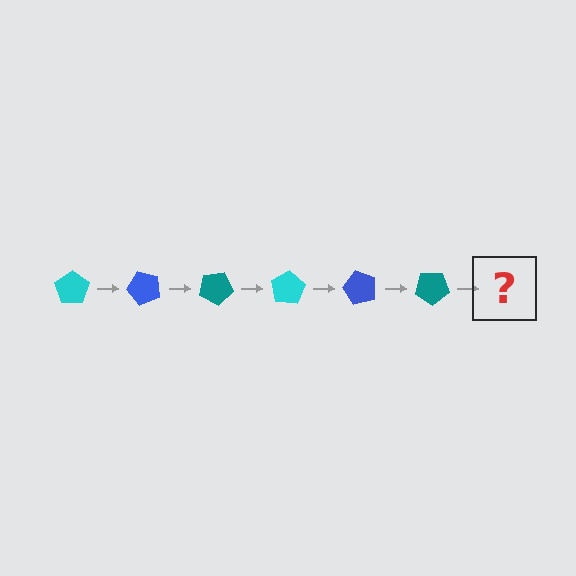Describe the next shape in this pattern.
It should be a cyan pentagon, rotated 300 degrees from the start.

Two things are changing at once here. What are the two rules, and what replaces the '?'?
The two rules are that it rotates 50 degrees each step and the color cycles through cyan, blue, and teal. The '?' should be a cyan pentagon, rotated 300 degrees from the start.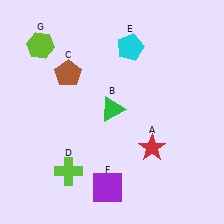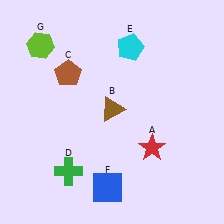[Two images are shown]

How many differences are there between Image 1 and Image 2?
There are 3 differences between the two images.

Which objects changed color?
B changed from green to brown. D changed from lime to green. F changed from purple to blue.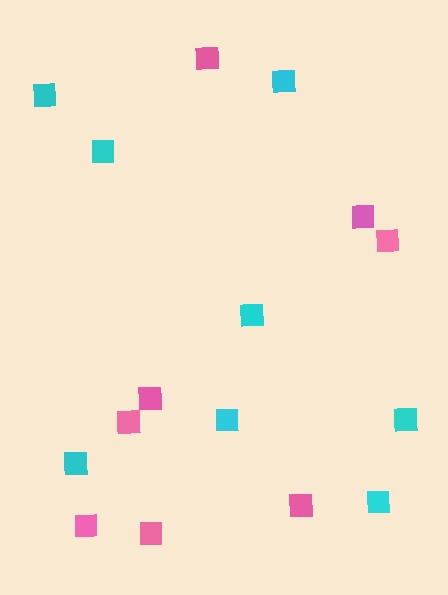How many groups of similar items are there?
There are 2 groups: one group of cyan squares (8) and one group of pink squares (8).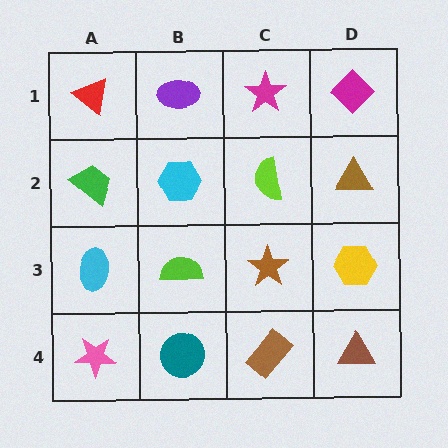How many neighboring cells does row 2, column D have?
3.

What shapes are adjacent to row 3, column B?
A cyan hexagon (row 2, column B), a teal circle (row 4, column B), a cyan ellipse (row 3, column A), a brown star (row 3, column C).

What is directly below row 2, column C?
A brown star.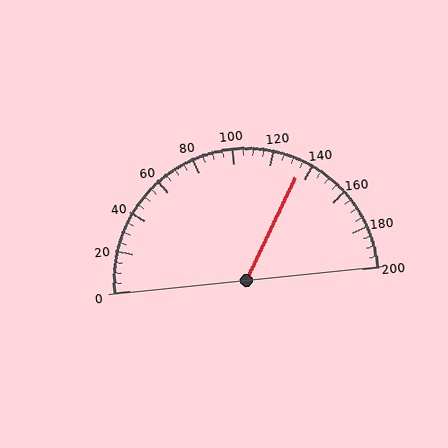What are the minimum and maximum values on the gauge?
The gauge ranges from 0 to 200.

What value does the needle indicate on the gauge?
The needle indicates approximately 135.